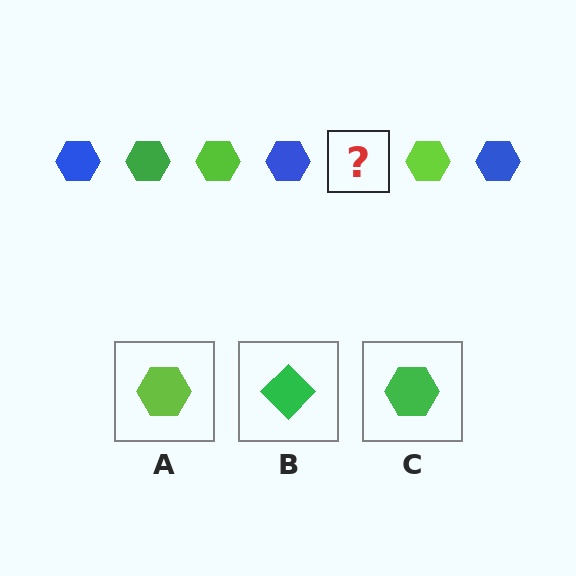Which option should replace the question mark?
Option C.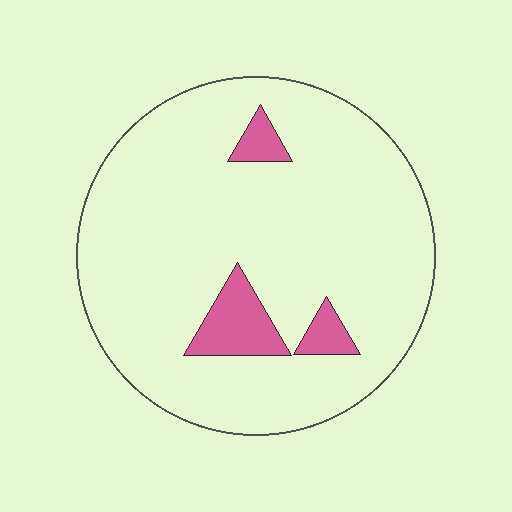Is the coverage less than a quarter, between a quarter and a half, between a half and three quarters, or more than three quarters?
Less than a quarter.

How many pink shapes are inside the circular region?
3.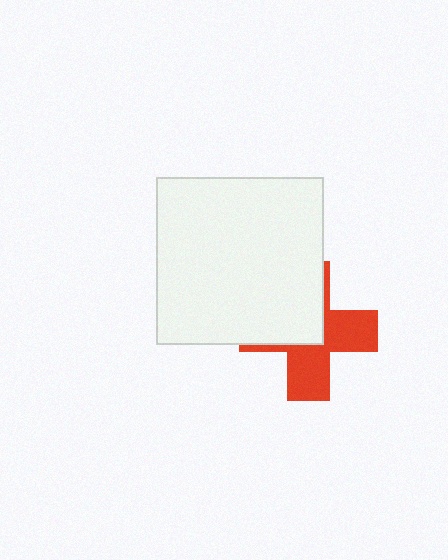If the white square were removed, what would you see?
You would see the complete red cross.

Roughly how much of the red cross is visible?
About half of it is visible (roughly 52%).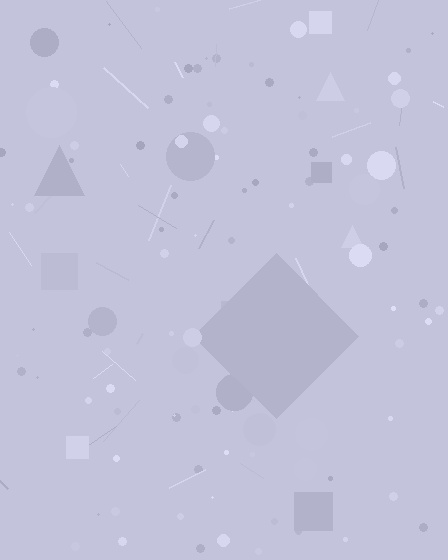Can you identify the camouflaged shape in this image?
The camouflaged shape is a diamond.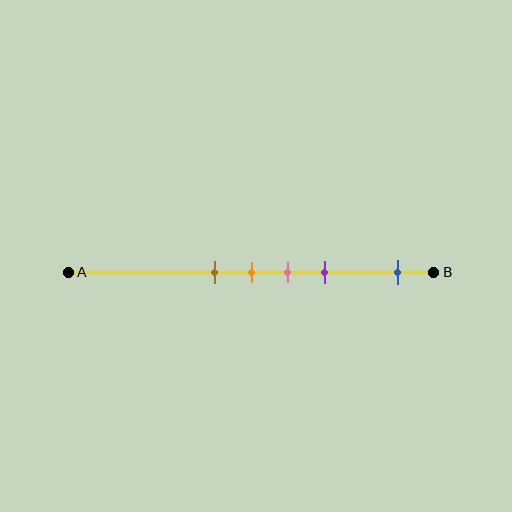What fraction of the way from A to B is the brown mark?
The brown mark is approximately 40% (0.4) of the way from A to B.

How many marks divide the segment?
There are 5 marks dividing the segment.